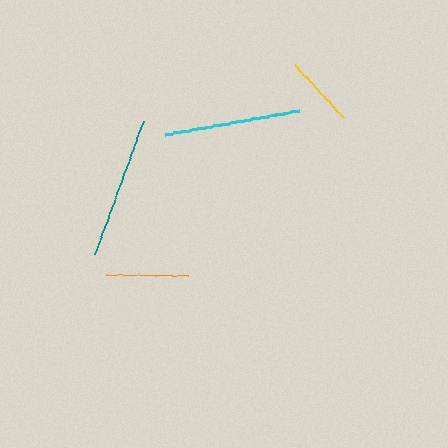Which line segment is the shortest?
The yellow line is the shortest at approximately 72 pixels.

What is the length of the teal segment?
The teal segment is approximately 141 pixels long.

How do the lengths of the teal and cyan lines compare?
The teal and cyan lines are approximately the same length.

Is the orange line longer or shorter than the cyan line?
The cyan line is longer than the orange line.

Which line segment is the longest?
The teal line is the longest at approximately 141 pixels.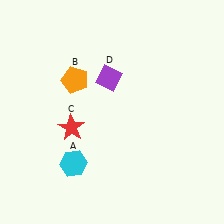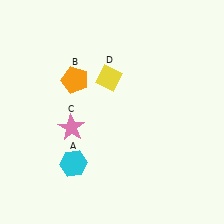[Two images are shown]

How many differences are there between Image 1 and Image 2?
There are 2 differences between the two images.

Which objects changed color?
C changed from red to pink. D changed from purple to yellow.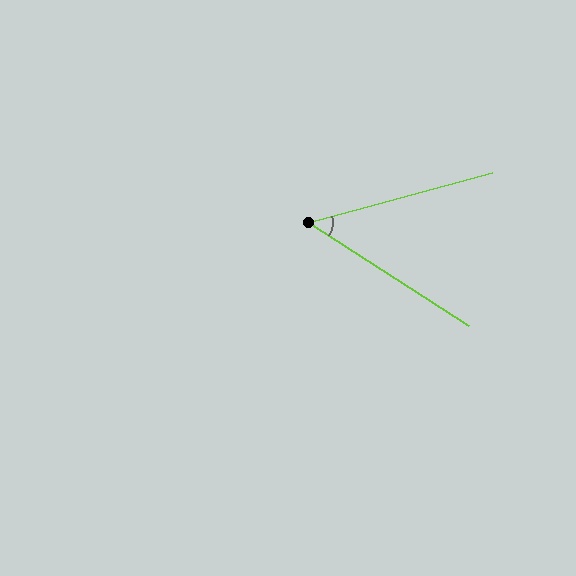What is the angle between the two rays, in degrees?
Approximately 48 degrees.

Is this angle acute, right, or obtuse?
It is acute.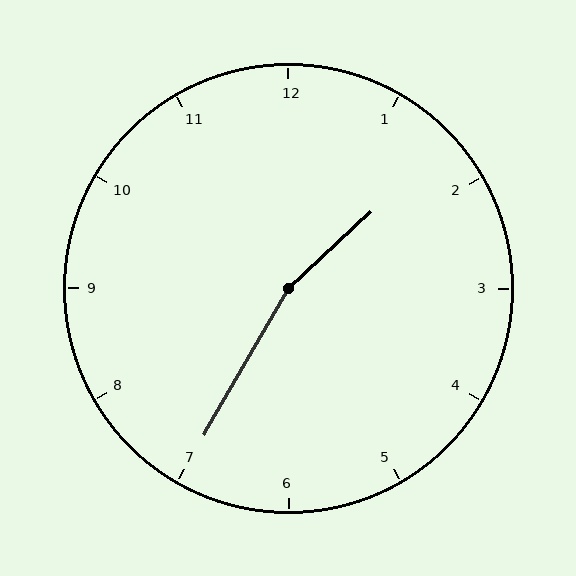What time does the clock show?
1:35.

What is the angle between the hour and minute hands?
Approximately 162 degrees.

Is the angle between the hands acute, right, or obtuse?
It is obtuse.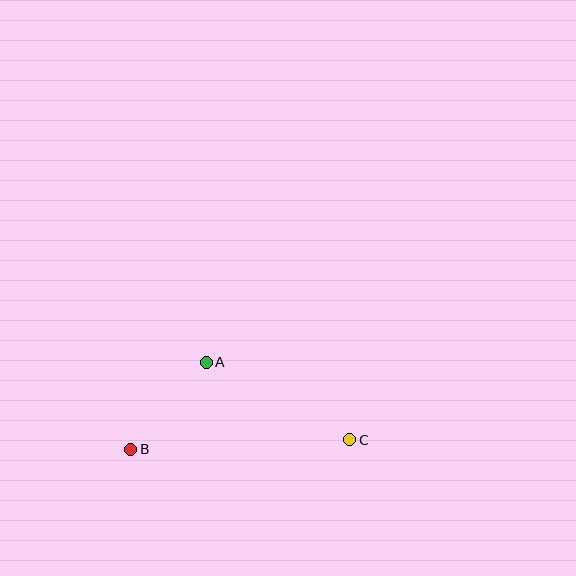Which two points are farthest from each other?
Points B and C are farthest from each other.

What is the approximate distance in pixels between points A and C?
The distance between A and C is approximately 163 pixels.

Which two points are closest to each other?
Points A and B are closest to each other.